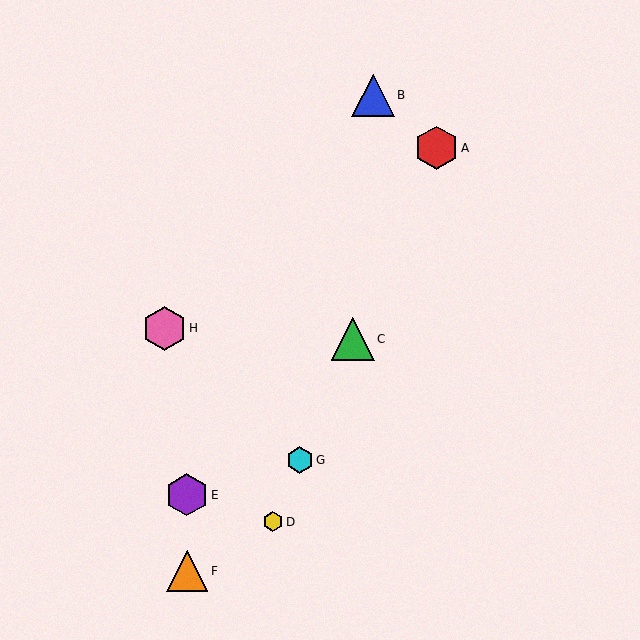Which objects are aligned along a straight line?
Objects A, C, D, G are aligned along a straight line.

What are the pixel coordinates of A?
Object A is at (437, 148).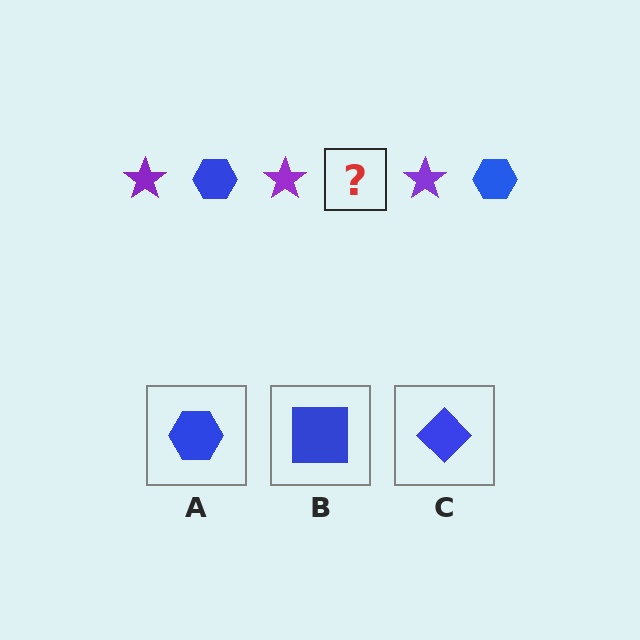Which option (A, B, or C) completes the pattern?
A.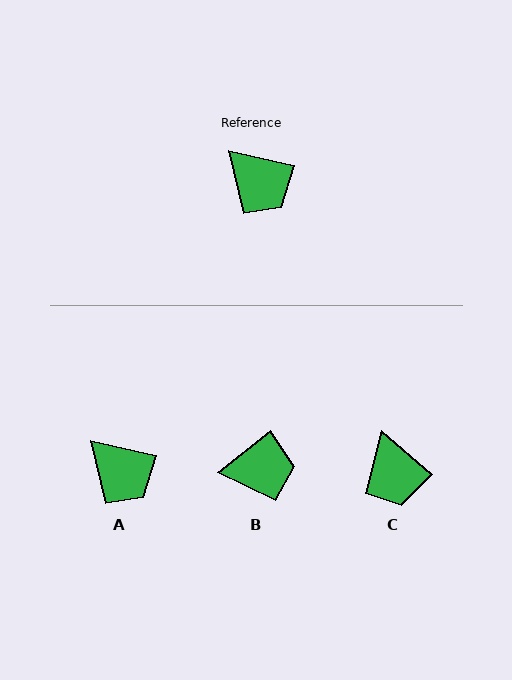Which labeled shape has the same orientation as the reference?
A.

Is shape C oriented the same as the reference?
No, it is off by about 28 degrees.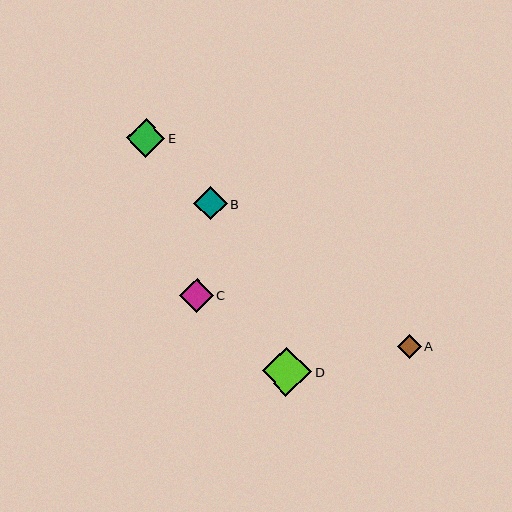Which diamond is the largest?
Diamond D is the largest with a size of approximately 49 pixels.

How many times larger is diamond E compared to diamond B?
Diamond E is approximately 1.1 times the size of diamond B.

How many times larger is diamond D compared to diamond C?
Diamond D is approximately 1.4 times the size of diamond C.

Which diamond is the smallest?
Diamond A is the smallest with a size of approximately 24 pixels.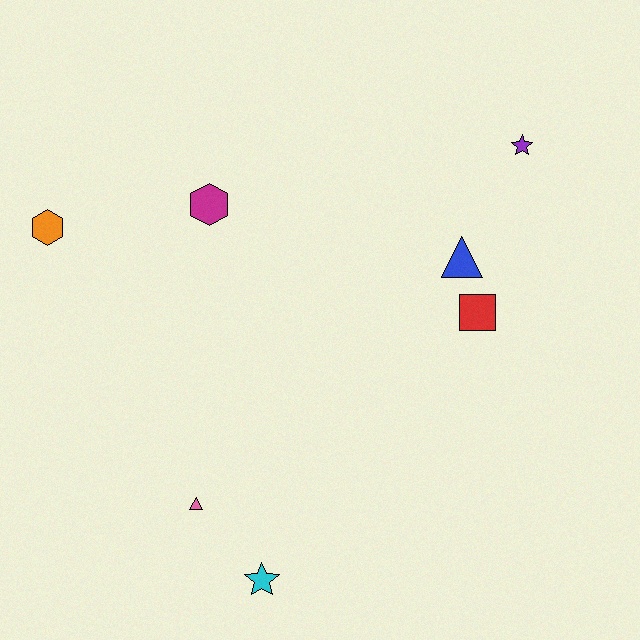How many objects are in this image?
There are 7 objects.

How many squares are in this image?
There is 1 square.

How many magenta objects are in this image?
There is 1 magenta object.